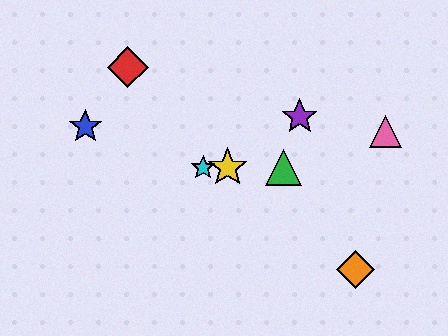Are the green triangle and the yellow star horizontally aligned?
Yes, both are at y≈168.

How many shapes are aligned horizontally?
3 shapes (the green triangle, the yellow star, the cyan star) are aligned horizontally.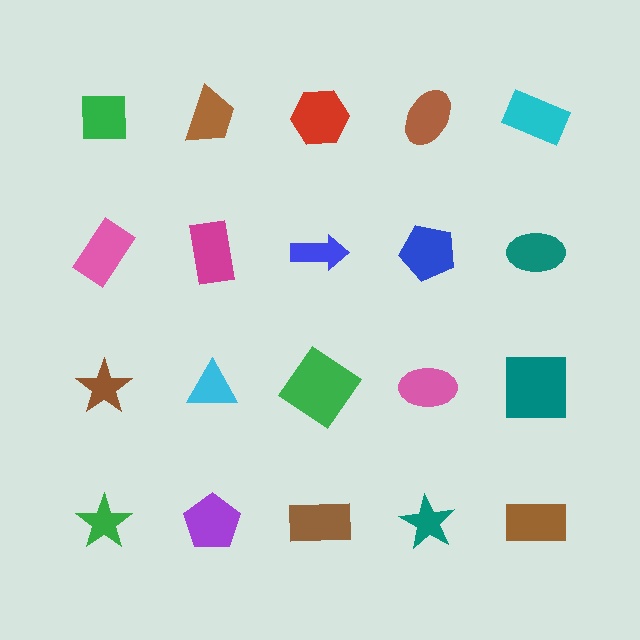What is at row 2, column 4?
A blue pentagon.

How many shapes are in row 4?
5 shapes.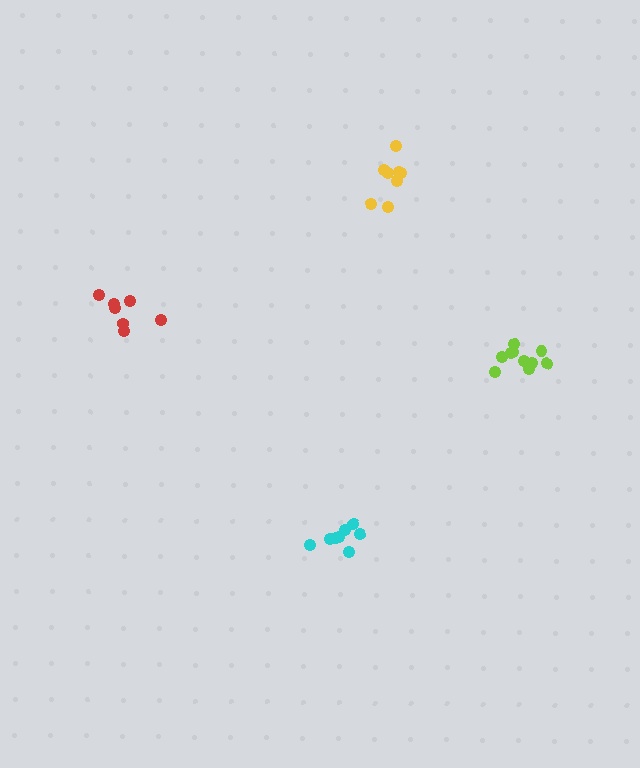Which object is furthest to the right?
The lime cluster is rightmost.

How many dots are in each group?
Group 1: 10 dots, Group 2: 8 dots, Group 3: 7 dots, Group 4: 8 dots (33 total).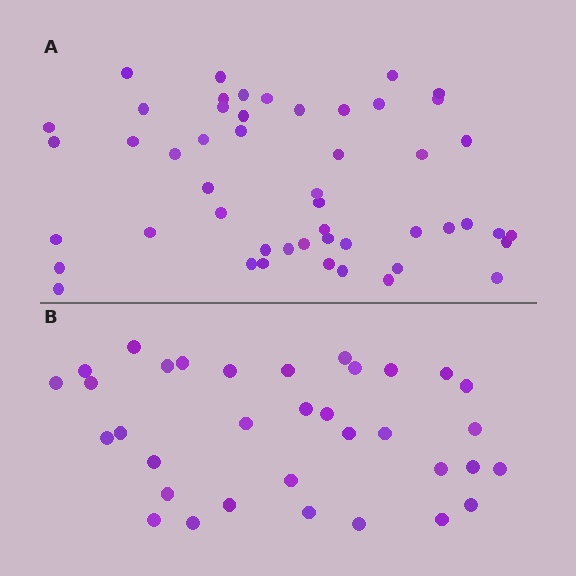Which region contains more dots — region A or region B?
Region A (the top region) has more dots.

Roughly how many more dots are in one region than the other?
Region A has approximately 15 more dots than region B.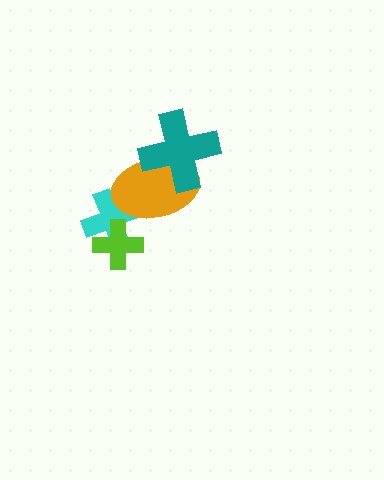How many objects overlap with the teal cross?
1 object overlaps with the teal cross.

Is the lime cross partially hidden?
No, no other shape covers it.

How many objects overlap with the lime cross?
1 object overlaps with the lime cross.